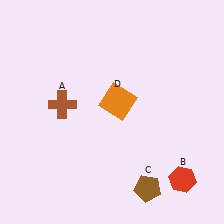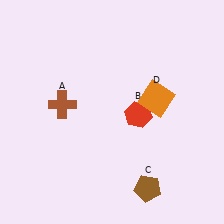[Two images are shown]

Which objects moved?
The objects that moved are: the red hexagon (B), the orange square (D).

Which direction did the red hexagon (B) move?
The red hexagon (B) moved up.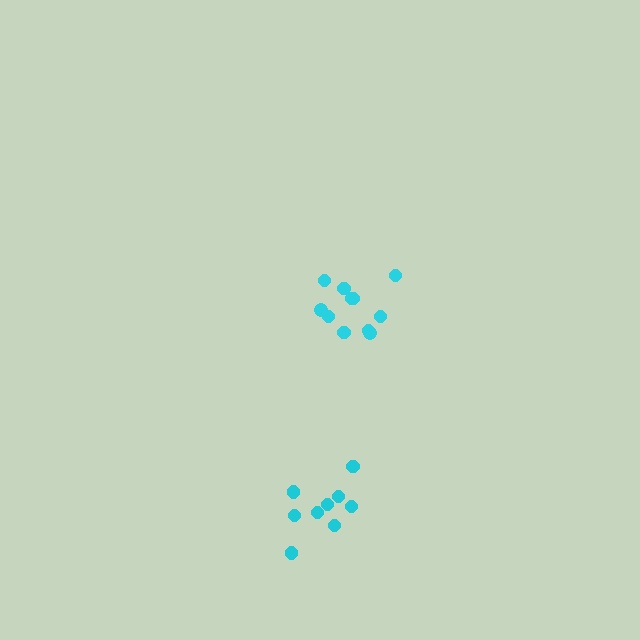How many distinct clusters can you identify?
There are 2 distinct clusters.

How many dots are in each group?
Group 1: 11 dots, Group 2: 9 dots (20 total).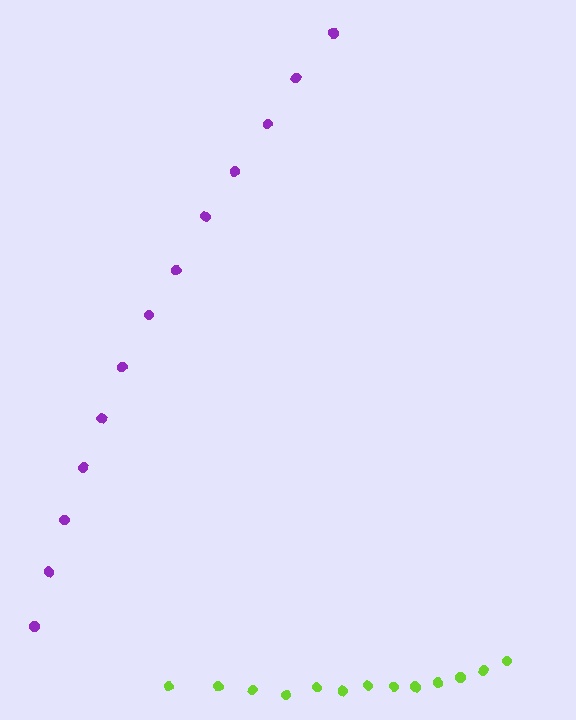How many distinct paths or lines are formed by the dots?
There are 2 distinct paths.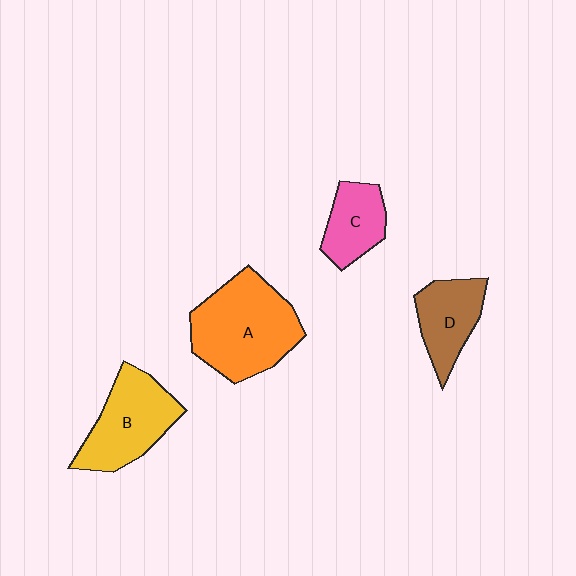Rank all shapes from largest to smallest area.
From largest to smallest: A (orange), B (yellow), D (brown), C (pink).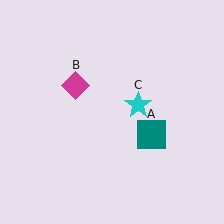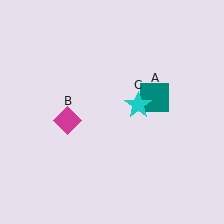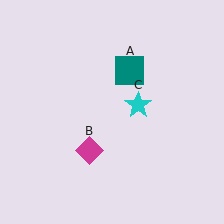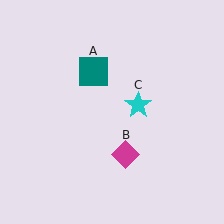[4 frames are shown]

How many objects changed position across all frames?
2 objects changed position: teal square (object A), magenta diamond (object B).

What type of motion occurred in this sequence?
The teal square (object A), magenta diamond (object B) rotated counterclockwise around the center of the scene.